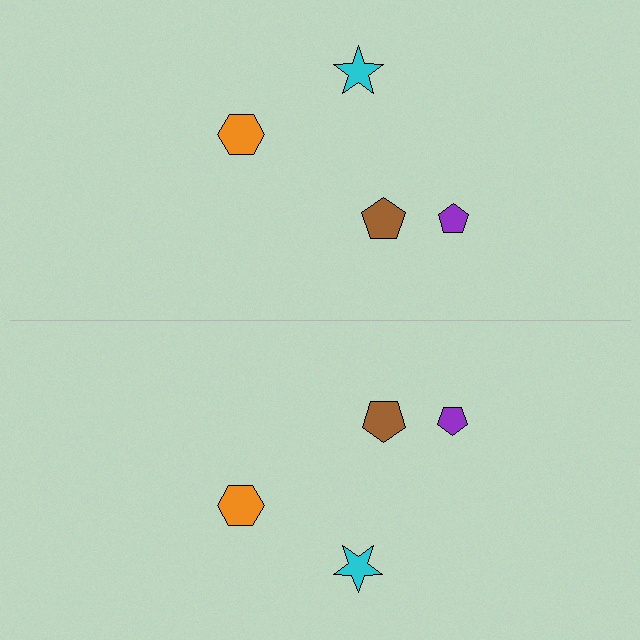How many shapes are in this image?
There are 8 shapes in this image.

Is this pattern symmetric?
Yes, this pattern has bilateral (reflection) symmetry.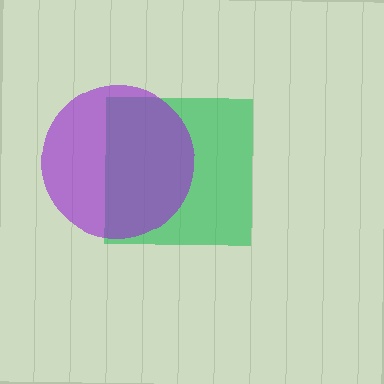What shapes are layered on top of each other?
The layered shapes are: a green square, a purple circle.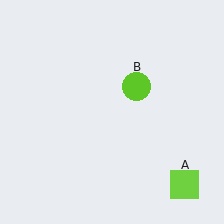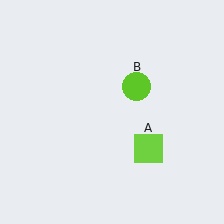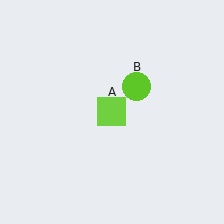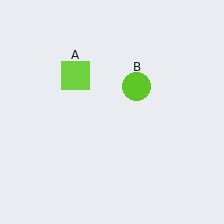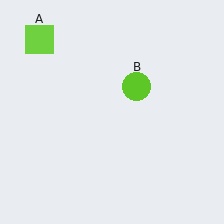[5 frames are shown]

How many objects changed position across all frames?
1 object changed position: lime square (object A).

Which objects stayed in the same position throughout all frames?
Lime circle (object B) remained stationary.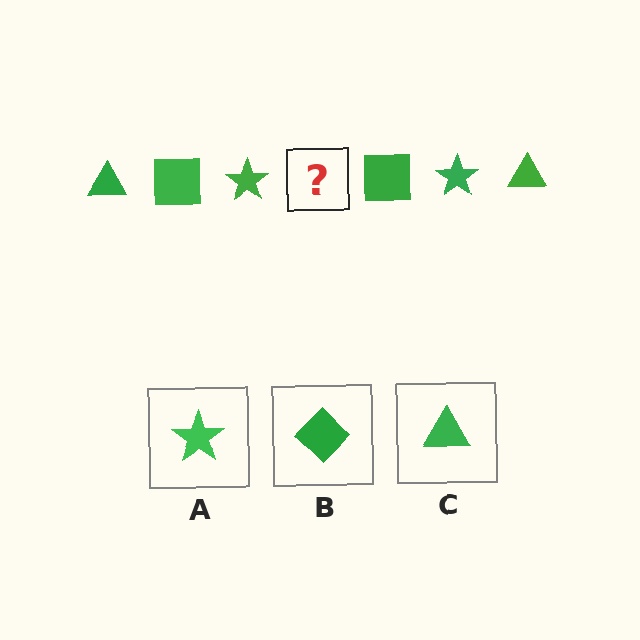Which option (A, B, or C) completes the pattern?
C.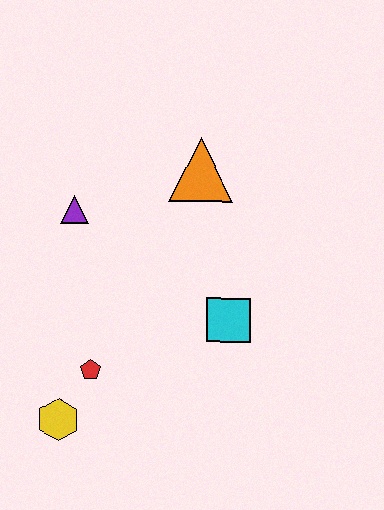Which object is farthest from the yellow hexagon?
The orange triangle is farthest from the yellow hexagon.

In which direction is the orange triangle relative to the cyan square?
The orange triangle is above the cyan square.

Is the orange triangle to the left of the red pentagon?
No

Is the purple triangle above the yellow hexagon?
Yes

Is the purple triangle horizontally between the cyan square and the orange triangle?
No